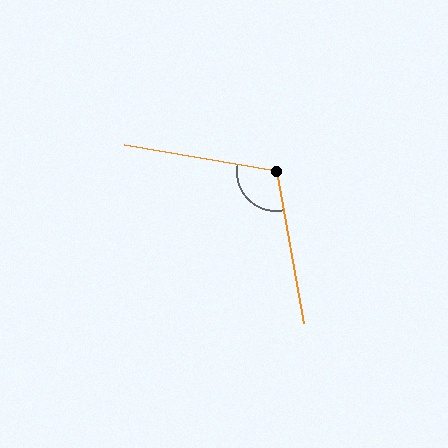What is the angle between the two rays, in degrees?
Approximately 110 degrees.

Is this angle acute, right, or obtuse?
It is obtuse.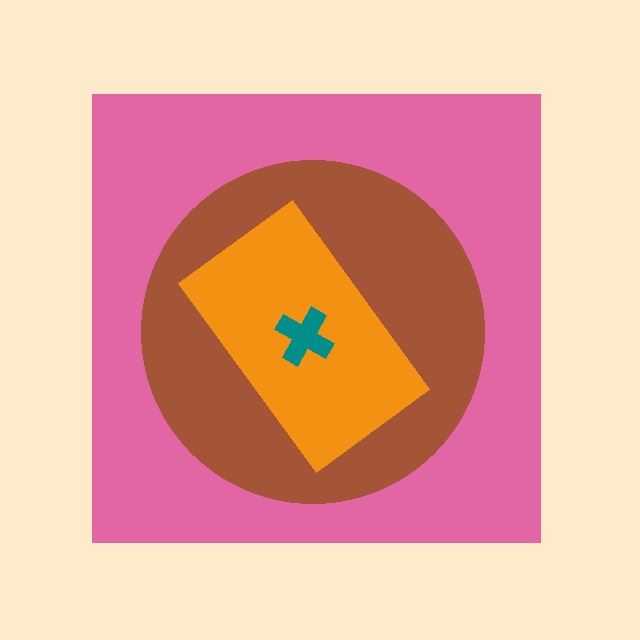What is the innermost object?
The teal cross.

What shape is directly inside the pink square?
The brown circle.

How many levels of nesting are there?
4.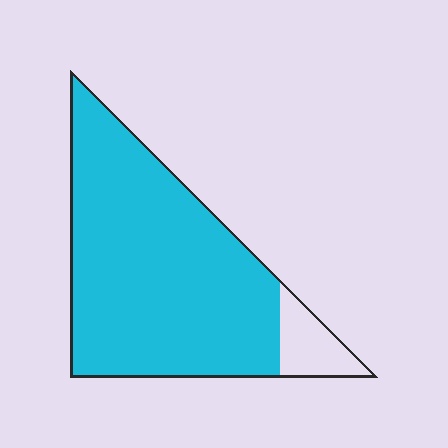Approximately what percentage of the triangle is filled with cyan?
Approximately 90%.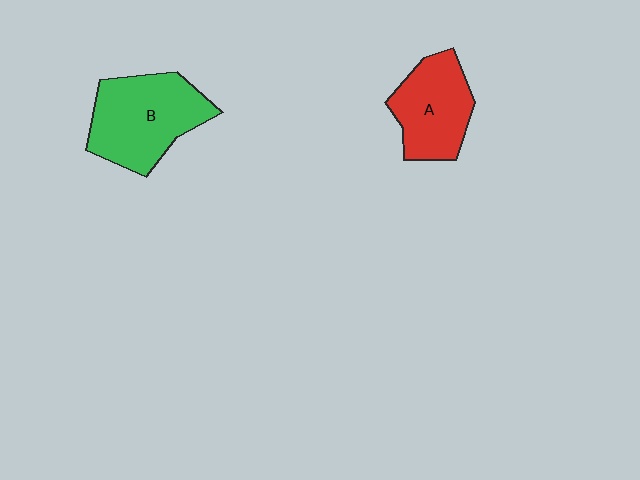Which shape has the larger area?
Shape B (green).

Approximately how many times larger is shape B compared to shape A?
Approximately 1.3 times.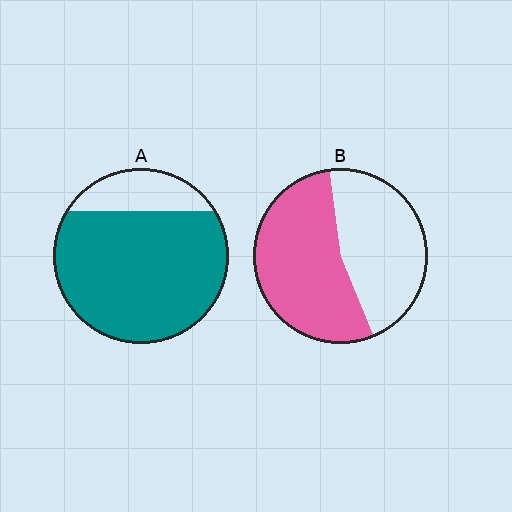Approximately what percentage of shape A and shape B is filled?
A is approximately 80% and B is approximately 55%.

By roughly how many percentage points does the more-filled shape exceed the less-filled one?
By roughly 25 percentage points (A over B).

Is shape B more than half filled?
Yes.